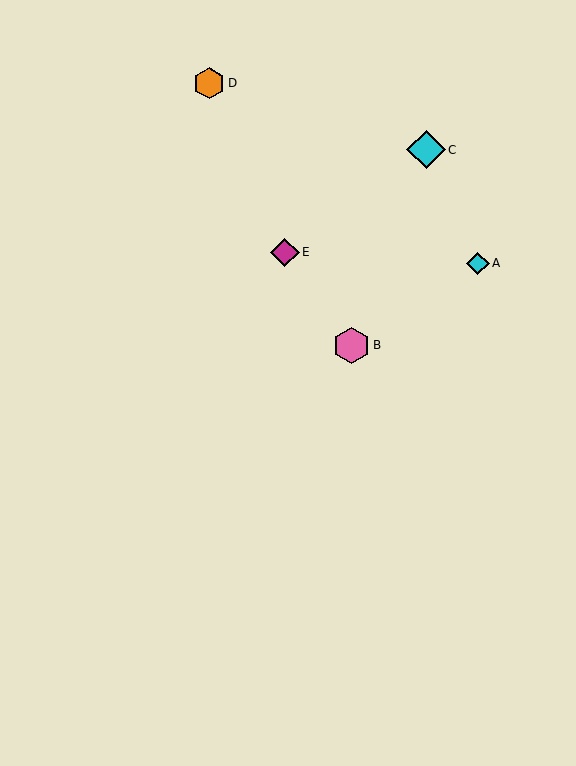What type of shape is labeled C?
Shape C is a cyan diamond.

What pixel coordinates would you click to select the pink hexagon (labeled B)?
Click at (352, 345) to select the pink hexagon B.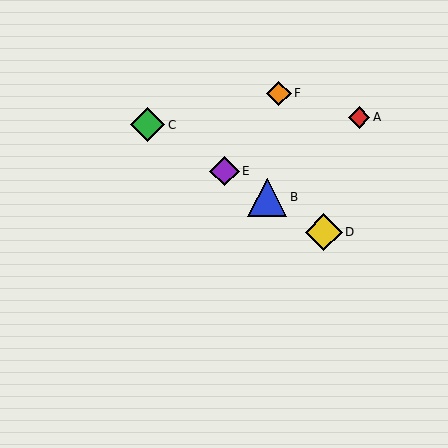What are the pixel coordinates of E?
Object E is at (224, 171).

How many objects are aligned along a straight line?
4 objects (B, C, D, E) are aligned along a straight line.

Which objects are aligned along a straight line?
Objects B, C, D, E are aligned along a straight line.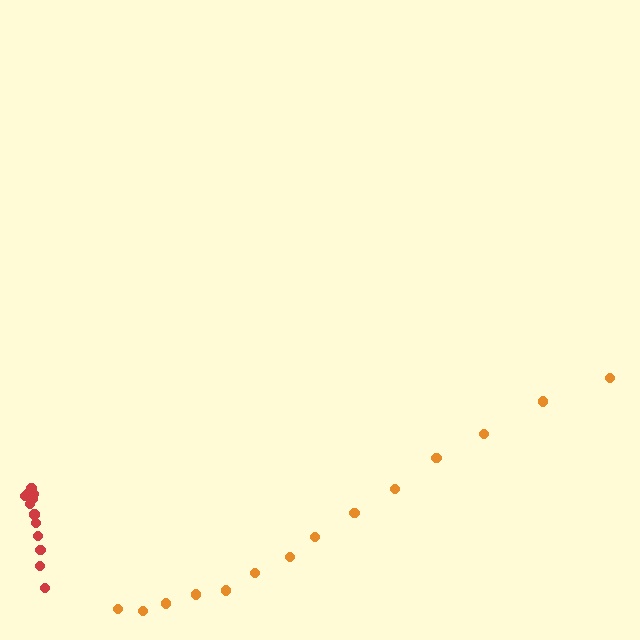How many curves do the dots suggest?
There are 2 distinct paths.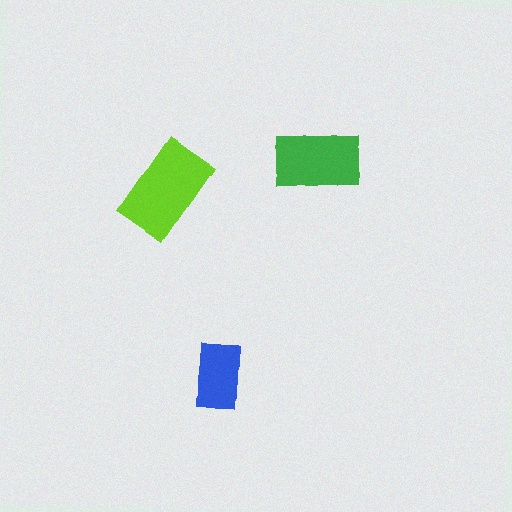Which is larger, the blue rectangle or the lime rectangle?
The lime one.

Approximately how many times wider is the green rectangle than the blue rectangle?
About 1.5 times wider.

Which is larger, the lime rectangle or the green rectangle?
The lime one.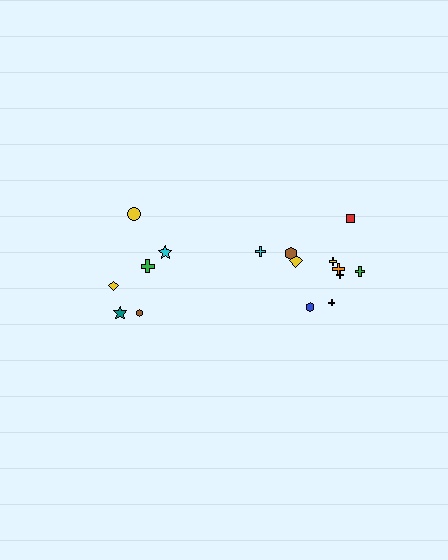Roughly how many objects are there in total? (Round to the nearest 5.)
Roughly 15 objects in total.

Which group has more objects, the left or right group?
The right group.